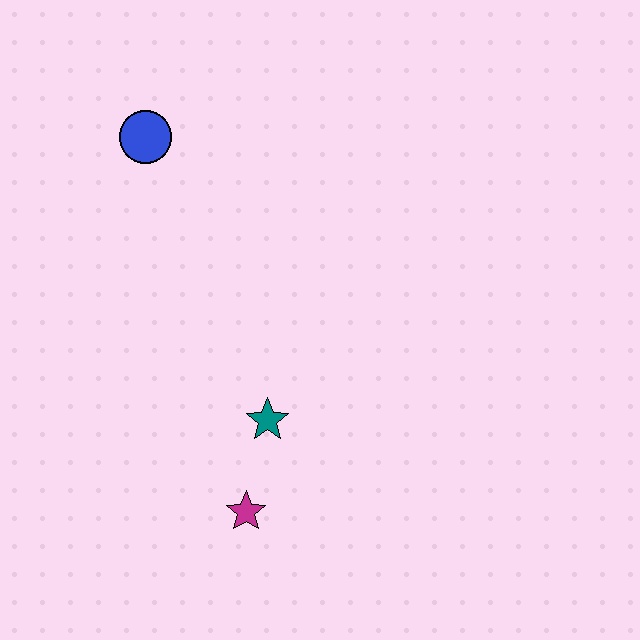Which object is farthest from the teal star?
The blue circle is farthest from the teal star.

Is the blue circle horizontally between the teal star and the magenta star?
No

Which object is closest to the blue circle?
The teal star is closest to the blue circle.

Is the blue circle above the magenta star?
Yes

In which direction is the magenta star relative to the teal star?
The magenta star is below the teal star.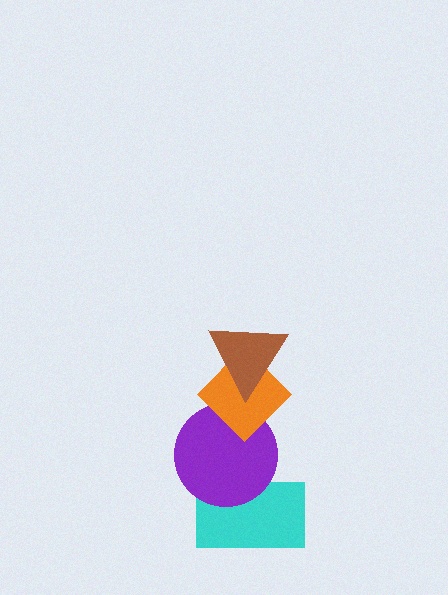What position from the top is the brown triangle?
The brown triangle is 1st from the top.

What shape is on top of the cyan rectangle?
The purple circle is on top of the cyan rectangle.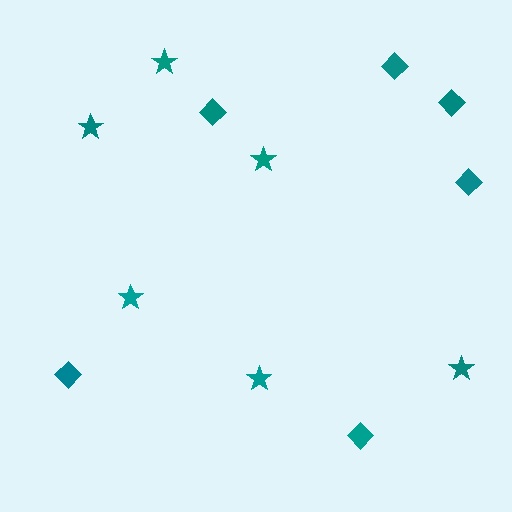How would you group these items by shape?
There are 2 groups: one group of stars (6) and one group of diamonds (6).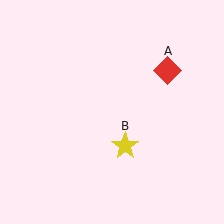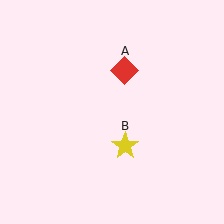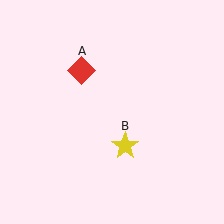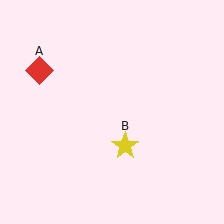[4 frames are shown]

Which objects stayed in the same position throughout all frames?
Yellow star (object B) remained stationary.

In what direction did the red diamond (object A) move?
The red diamond (object A) moved left.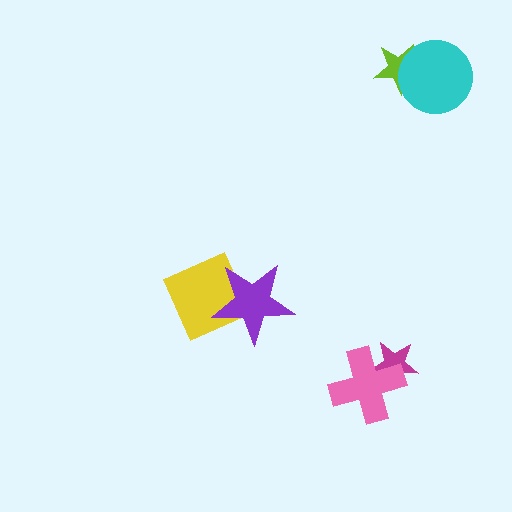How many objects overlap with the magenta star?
1 object overlaps with the magenta star.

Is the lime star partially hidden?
Yes, it is partially covered by another shape.